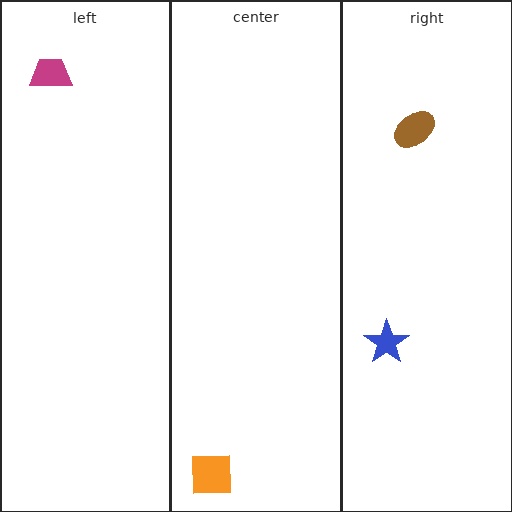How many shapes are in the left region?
1.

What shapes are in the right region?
The brown ellipse, the blue star.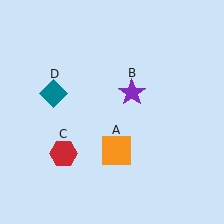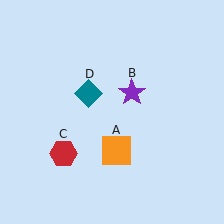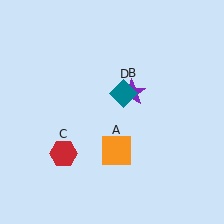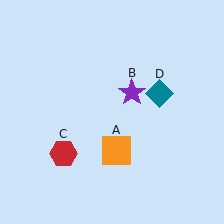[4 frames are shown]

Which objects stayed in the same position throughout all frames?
Orange square (object A) and purple star (object B) and red hexagon (object C) remained stationary.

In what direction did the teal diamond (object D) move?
The teal diamond (object D) moved right.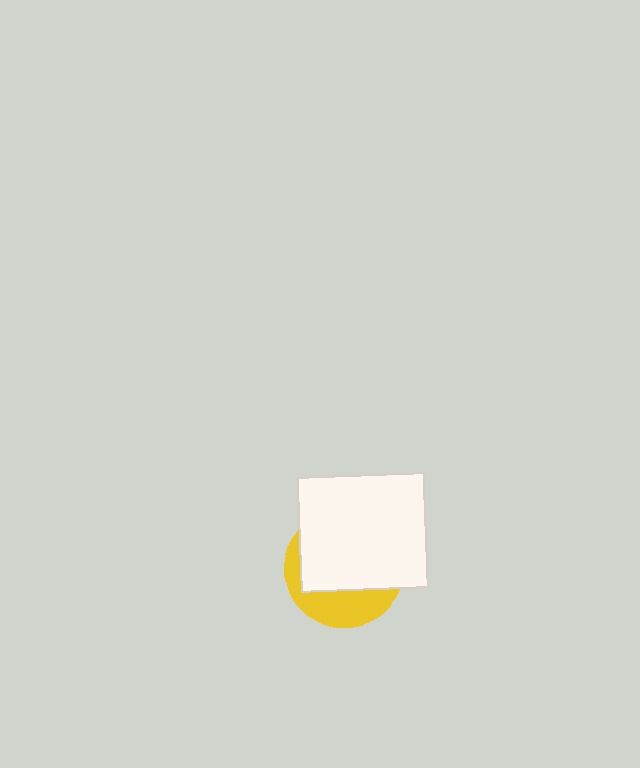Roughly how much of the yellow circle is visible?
A small part of it is visible (roughly 34%).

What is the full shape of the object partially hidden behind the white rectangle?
The partially hidden object is a yellow circle.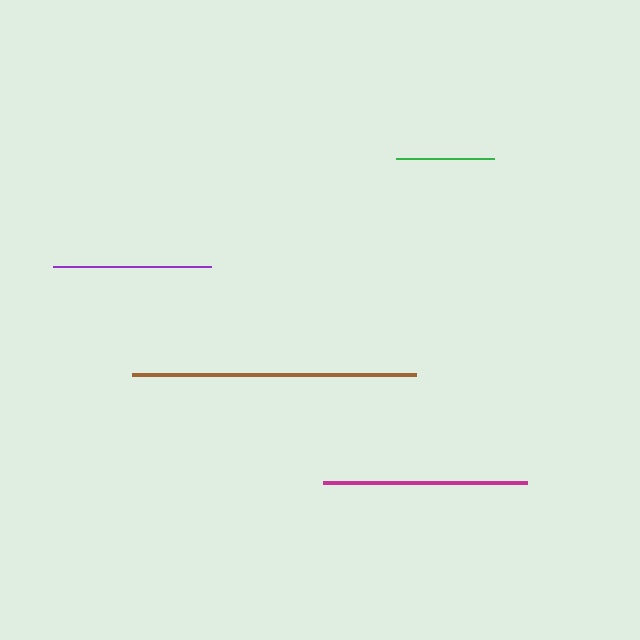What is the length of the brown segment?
The brown segment is approximately 283 pixels long.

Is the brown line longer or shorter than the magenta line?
The brown line is longer than the magenta line.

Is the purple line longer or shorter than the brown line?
The brown line is longer than the purple line.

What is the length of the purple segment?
The purple segment is approximately 158 pixels long.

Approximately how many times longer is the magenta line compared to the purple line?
The magenta line is approximately 1.3 times the length of the purple line.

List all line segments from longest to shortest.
From longest to shortest: brown, magenta, purple, green.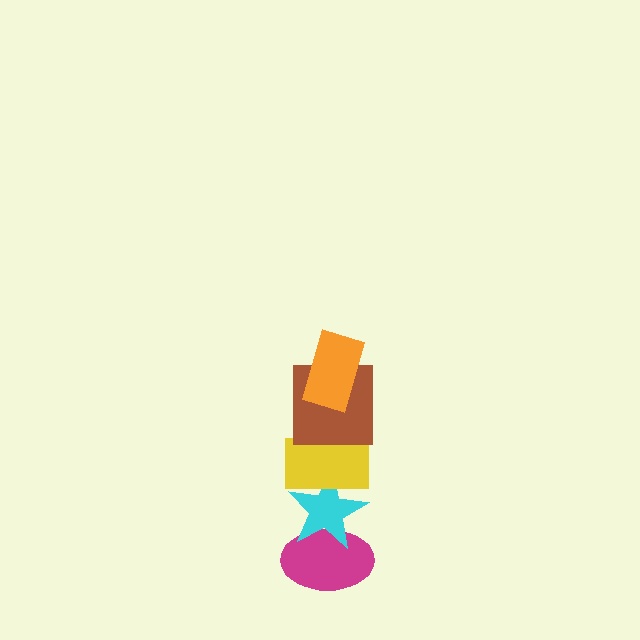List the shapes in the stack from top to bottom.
From top to bottom: the orange rectangle, the brown square, the yellow rectangle, the cyan star, the magenta ellipse.